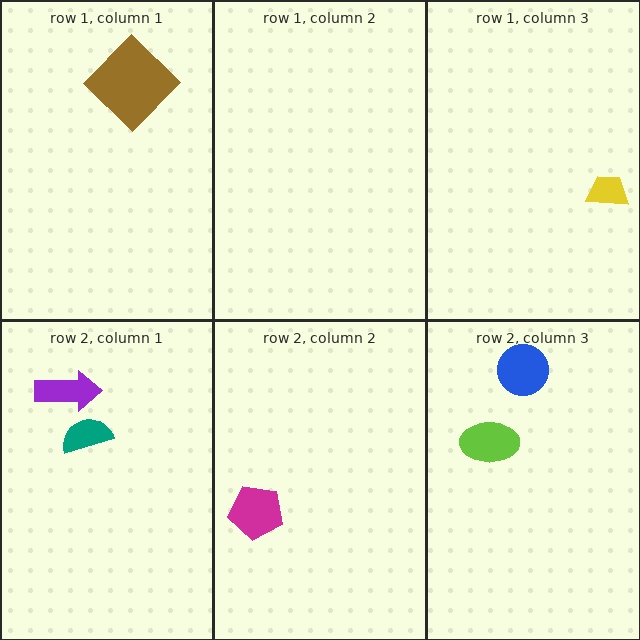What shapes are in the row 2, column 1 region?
The teal semicircle, the purple arrow.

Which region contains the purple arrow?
The row 2, column 1 region.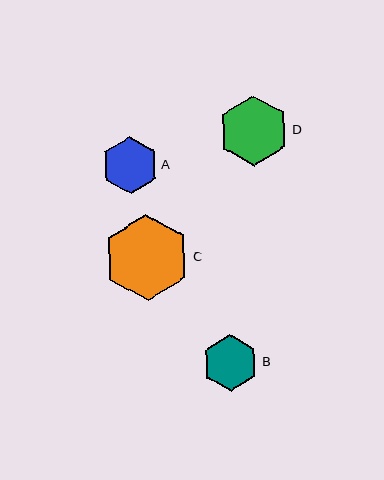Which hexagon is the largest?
Hexagon C is the largest with a size of approximately 86 pixels.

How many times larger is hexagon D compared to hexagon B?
Hexagon D is approximately 1.3 times the size of hexagon B.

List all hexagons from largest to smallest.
From largest to smallest: C, D, A, B.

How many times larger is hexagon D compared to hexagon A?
Hexagon D is approximately 1.2 times the size of hexagon A.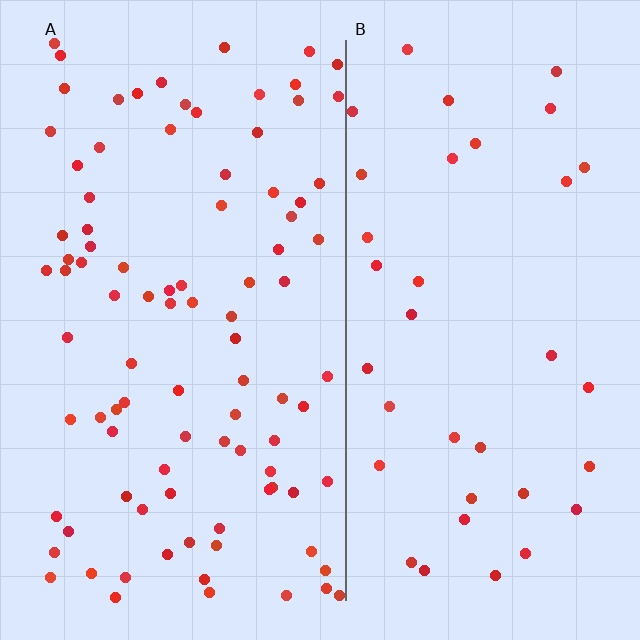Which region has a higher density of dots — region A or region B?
A (the left).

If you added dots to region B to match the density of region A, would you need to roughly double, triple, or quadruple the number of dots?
Approximately triple.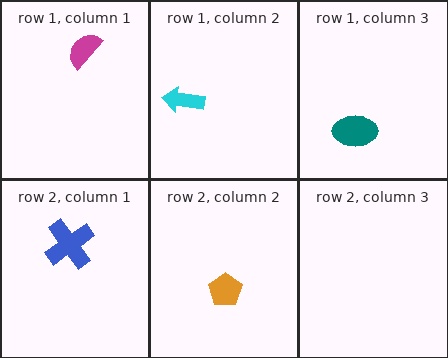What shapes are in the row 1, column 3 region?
The teal ellipse.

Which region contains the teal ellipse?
The row 1, column 3 region.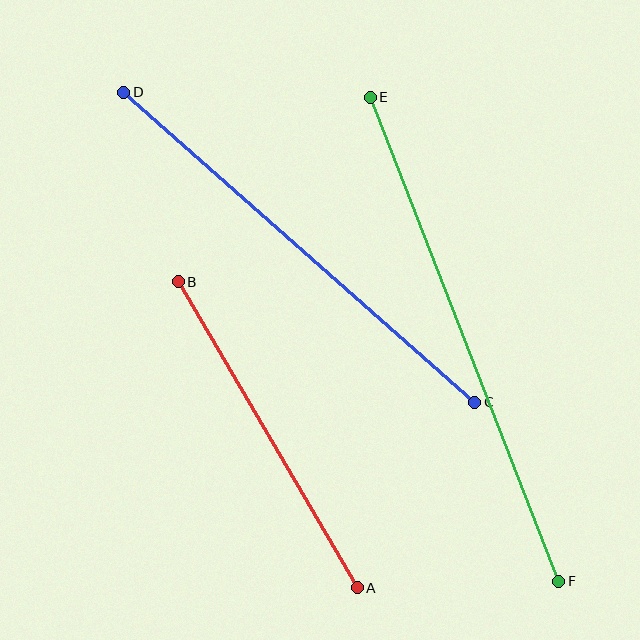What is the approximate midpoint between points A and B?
The midpoint is at approximately (268, 435) pixels.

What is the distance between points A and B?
The distance is approximately 354 pixels.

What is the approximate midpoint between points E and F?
The midpoint is at approximately (465, 339) pixels.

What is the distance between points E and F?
The distance is approximately 520 pixels.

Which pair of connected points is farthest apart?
Points E and F are farthest apart.